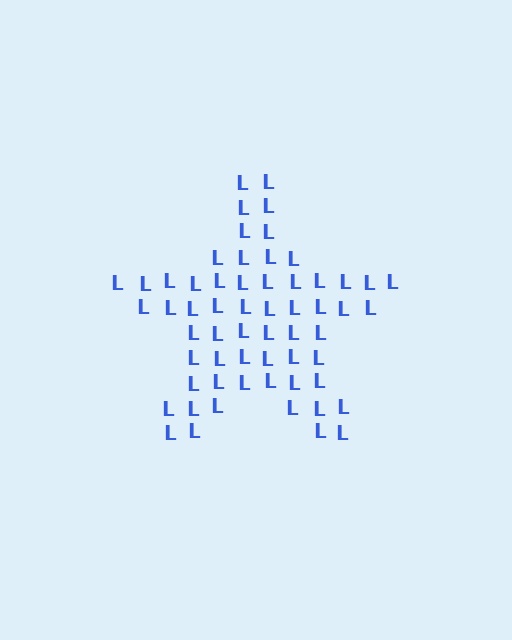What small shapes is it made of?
It is made of small letter L's.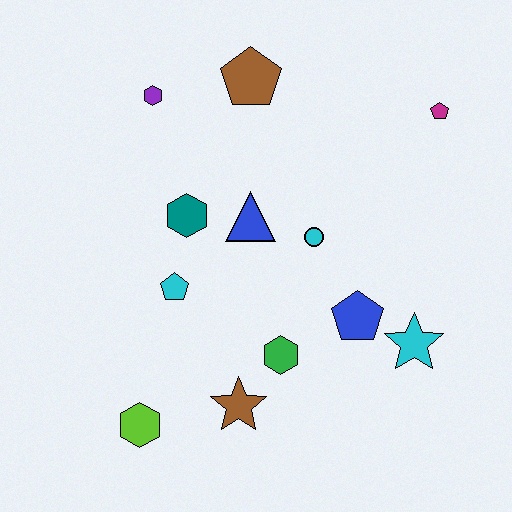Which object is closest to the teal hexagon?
The blue triangle is closest to the teal hexagon.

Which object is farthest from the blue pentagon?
The purple hexagon is farthest from the blue pentagon.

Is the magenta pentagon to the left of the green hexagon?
No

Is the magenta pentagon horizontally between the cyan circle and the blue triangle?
No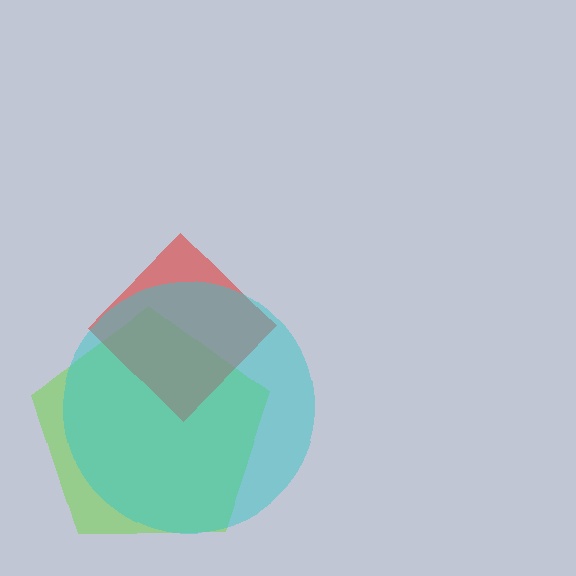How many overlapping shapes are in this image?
There are 3 overlapping shapes in the image.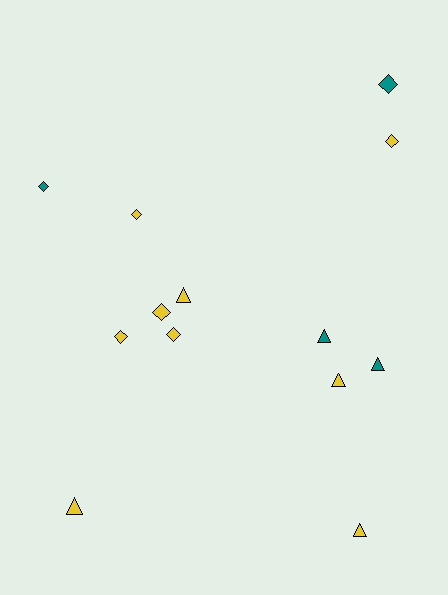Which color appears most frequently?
Yellow, with 9 objects.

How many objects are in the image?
There are 13 objects.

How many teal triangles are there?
There are 2 teal triangles.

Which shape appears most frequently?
Diamond, with 7 objects.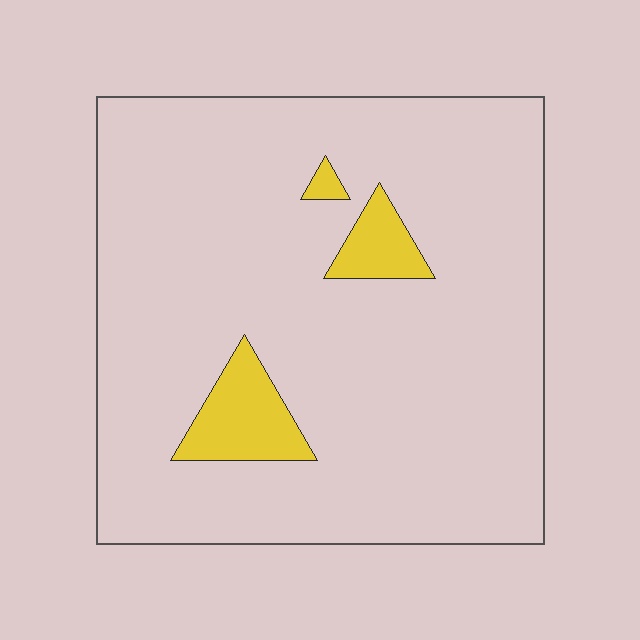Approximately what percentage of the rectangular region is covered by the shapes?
Approximately 10%.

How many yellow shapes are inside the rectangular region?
3.